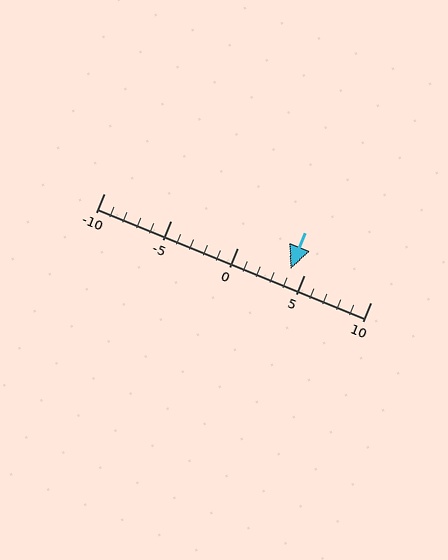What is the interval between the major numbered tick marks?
The major tick marks are spaced 5 units apart.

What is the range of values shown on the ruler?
The ruler shows values from -10 to 10.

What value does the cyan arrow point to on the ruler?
The cyan arrow points to approximately 4.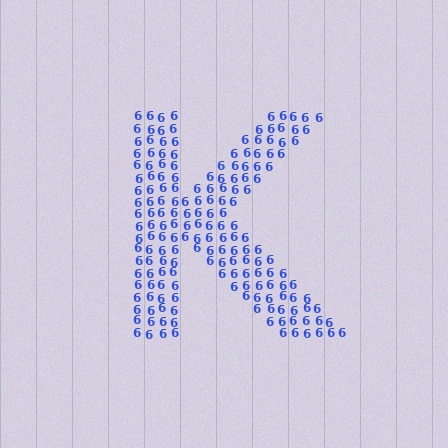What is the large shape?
The large shape is the letter K.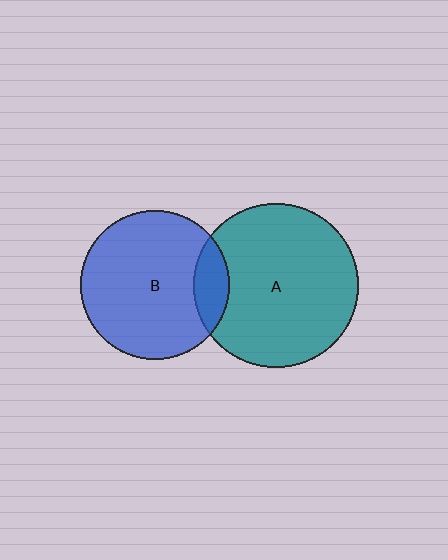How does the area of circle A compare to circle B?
Approximately 1.2 times.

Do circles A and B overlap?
Yes.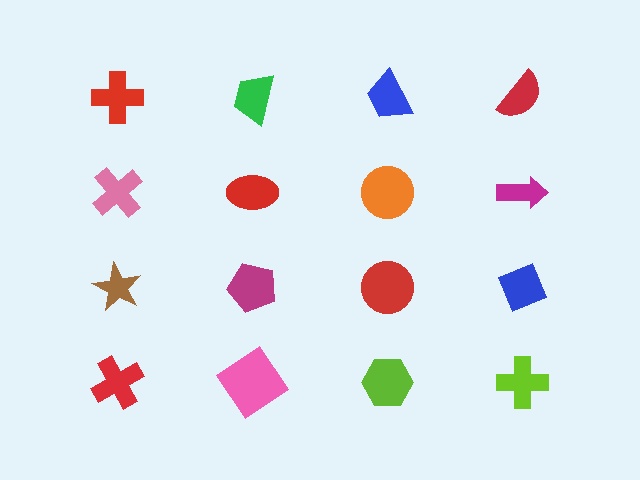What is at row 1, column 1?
A red cross.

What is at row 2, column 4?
A magenta arrow.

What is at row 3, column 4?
A blue diamond.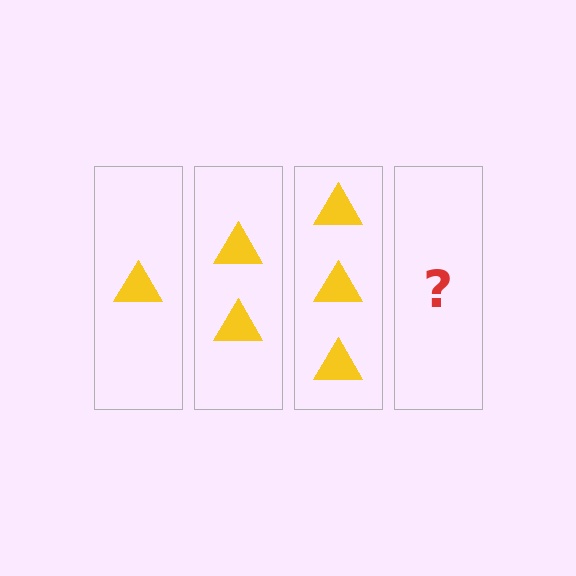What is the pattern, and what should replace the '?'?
The pattern is that each step adds one more triangle. The '?' should be 4 triangles.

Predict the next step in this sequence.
The next step is 4 triangles.